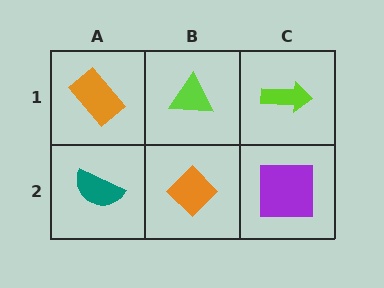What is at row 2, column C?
A purple square.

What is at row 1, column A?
An orange rectangle.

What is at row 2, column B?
An orange diamond.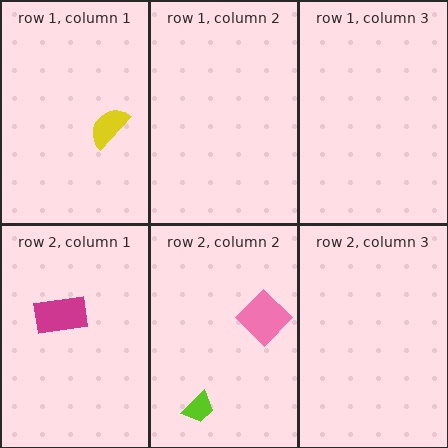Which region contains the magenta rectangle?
The row 2, column 1 region.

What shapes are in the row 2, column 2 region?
The lime trapezoid, the pink diamond.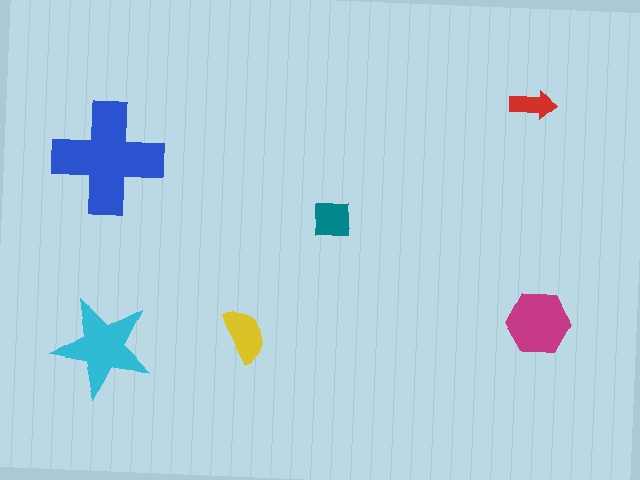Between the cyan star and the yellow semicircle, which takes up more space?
The cyan star.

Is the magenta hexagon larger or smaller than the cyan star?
Smaller.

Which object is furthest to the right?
The magenta hexagon is rightmost.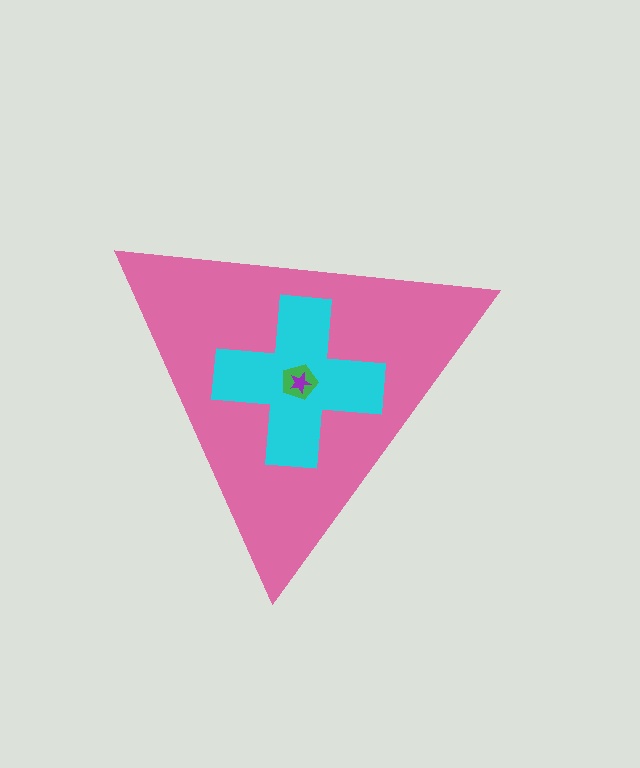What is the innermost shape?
The purple star.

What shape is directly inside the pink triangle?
The cyan cross.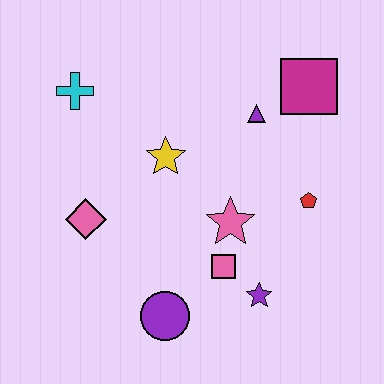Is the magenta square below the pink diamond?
No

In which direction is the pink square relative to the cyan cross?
The pink square is below the cyan cross.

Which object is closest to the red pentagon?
The pink star is closest to the red pentagon.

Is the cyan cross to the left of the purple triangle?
Yes